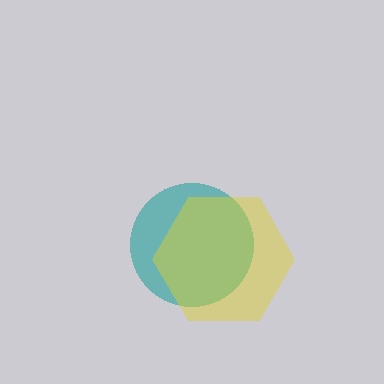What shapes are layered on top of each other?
The layered shapes are: a teal circle, a yellow hexagon.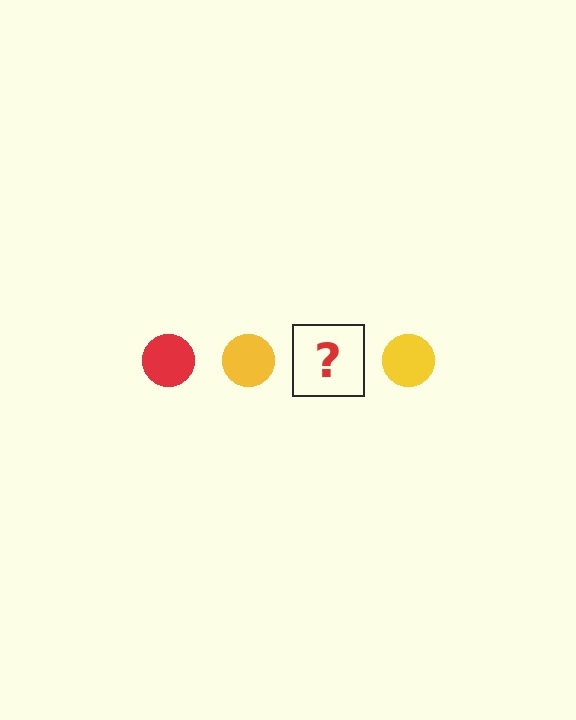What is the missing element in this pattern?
The missing element is a red circle.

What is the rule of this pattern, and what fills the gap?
The rule is that the pattern cycles through red, yellow circles. The gap should be filled with a red circle.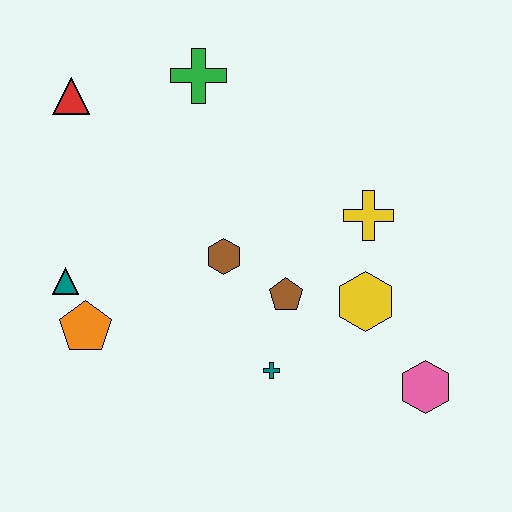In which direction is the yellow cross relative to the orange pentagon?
The yellow cross is to the right of the orange pentagon.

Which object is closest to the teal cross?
The brown pentagon is closest to the teal cross.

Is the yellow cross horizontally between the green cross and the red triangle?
No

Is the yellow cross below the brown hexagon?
No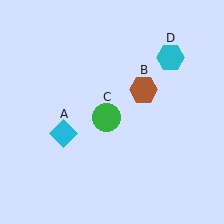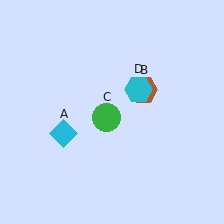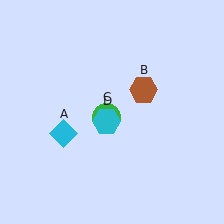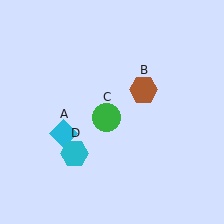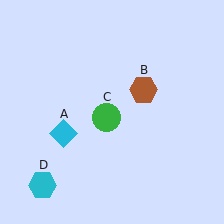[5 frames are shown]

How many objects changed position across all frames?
1 object changed position: cyan hexagon (object D).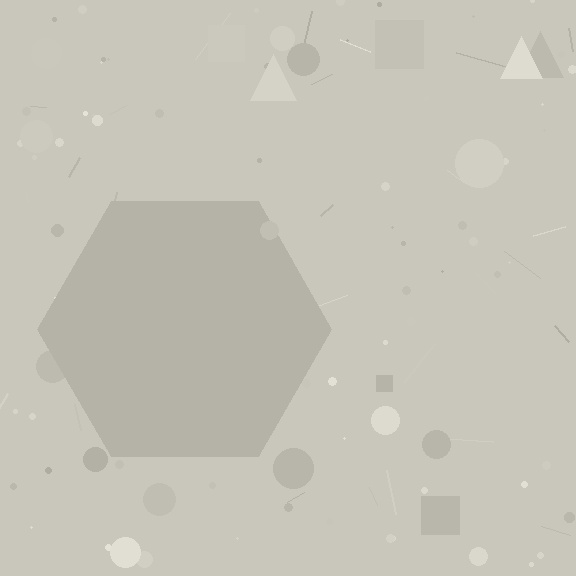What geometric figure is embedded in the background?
A hexagon is embedded in the background.